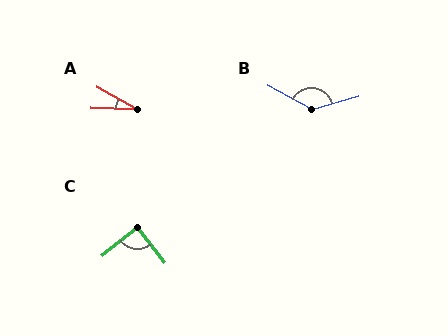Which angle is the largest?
B, at approximately 136 degrees.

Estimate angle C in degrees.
Approximately 90 degrees.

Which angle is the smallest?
A, at approximately 26 degrees.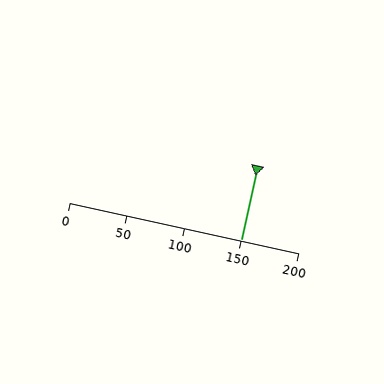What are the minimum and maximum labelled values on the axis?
The axis runs from 0 to 200.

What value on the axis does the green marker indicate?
The marker indicates approximately 150.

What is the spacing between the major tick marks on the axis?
The major ticks are spaced 50 apart.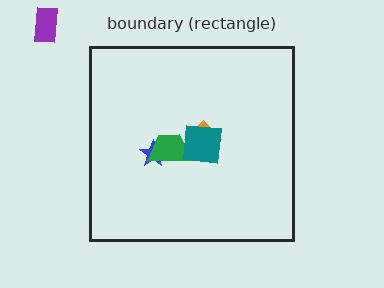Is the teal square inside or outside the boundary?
Inside.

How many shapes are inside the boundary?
4 inside, 1 outside.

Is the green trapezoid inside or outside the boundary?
Inside.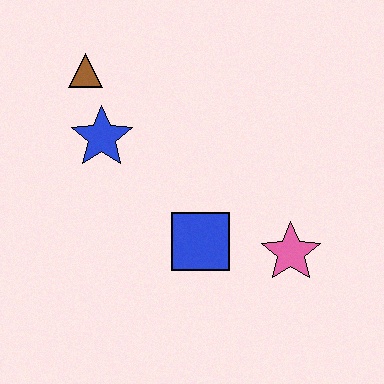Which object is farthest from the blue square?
The brown triangle is farthest from the blue square.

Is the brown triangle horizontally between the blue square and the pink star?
No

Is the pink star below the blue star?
Yes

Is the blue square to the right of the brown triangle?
Yes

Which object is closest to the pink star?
The blue square is closest to the pink star.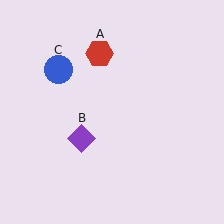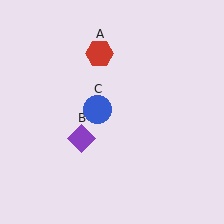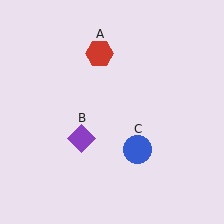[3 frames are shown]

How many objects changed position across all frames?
1 object changed position: blue circle (object C).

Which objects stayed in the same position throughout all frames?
Red hexagon (object A) and purple diamond (object B) remained stationary.